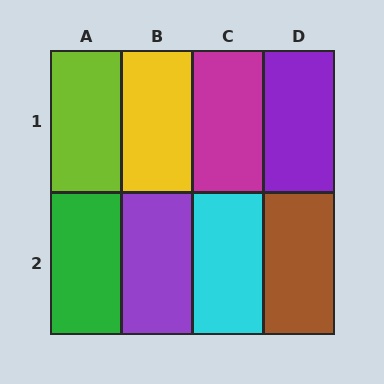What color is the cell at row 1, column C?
Magenta.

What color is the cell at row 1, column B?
Yellow.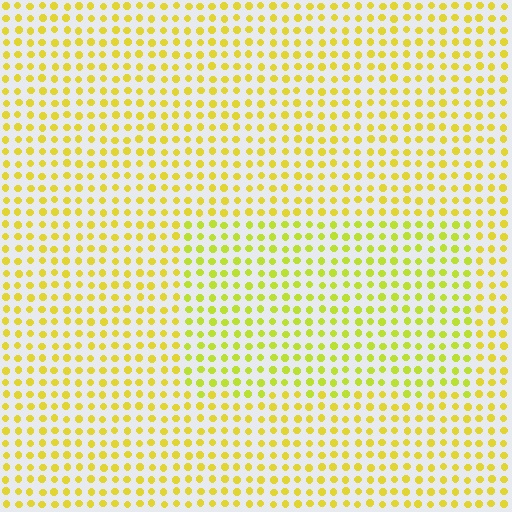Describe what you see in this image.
The image is filled with small yellow elements in a uniform arrangement. A rectangle-shaped region is visible where the elements are tinted to a slightly different hue, forming a subtle color boundary.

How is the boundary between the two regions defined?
The boundary is defined purely by a slight shift in hue (about 18 degrees). Spacing, size, and orientation are identical on both sides.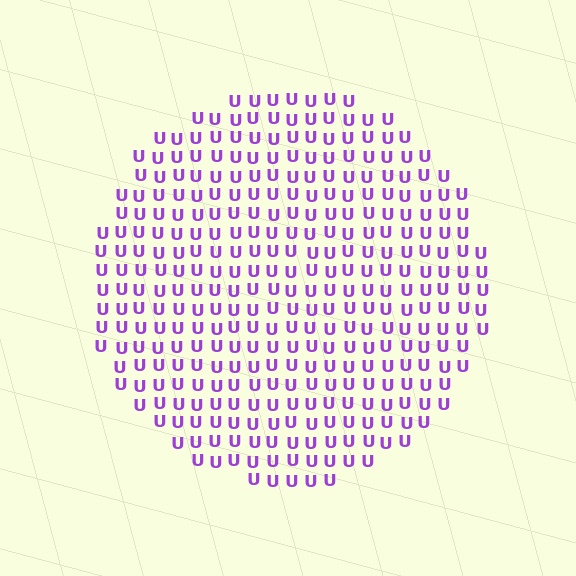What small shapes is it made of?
It is made of small letter U's.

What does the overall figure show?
The overall figure shows a circle.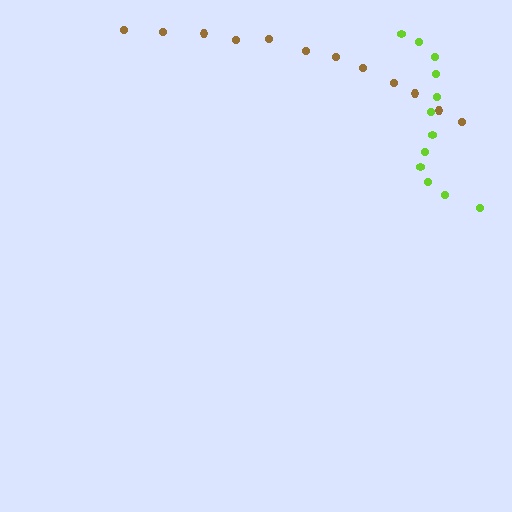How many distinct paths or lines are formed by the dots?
There are 2 distinct paths.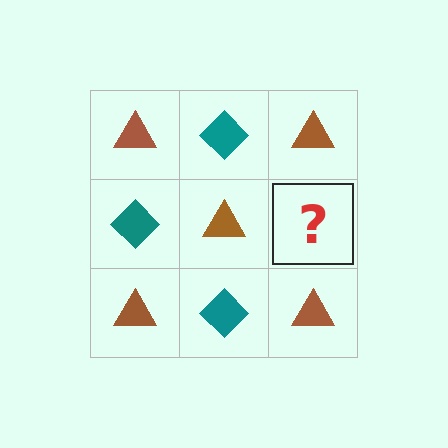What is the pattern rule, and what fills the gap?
The rule is that it alternates brown triangle and teal diamond in a checkerboard pattern. The gap should be filled with a teal diamond.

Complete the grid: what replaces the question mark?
The question mark should be replaced with a teal diamond.